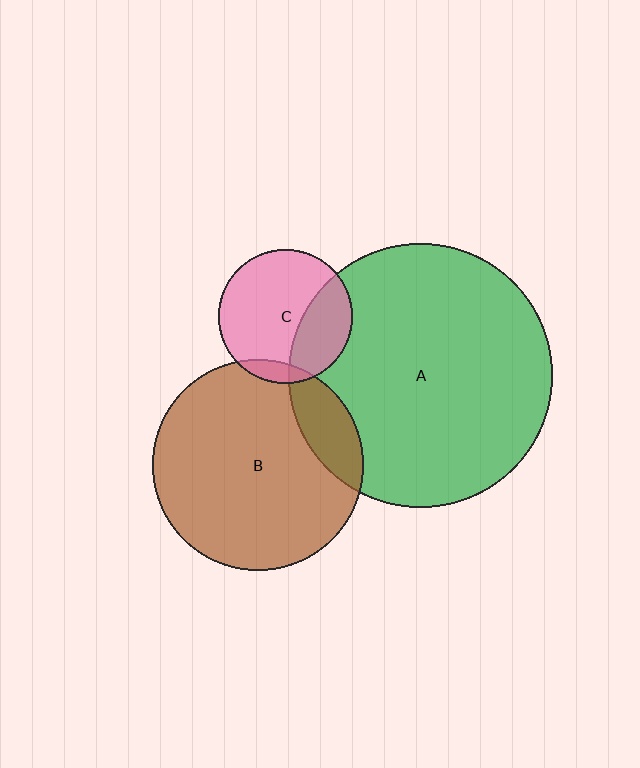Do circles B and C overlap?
Yes.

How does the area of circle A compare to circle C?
Approximately 3.9 times.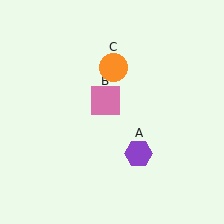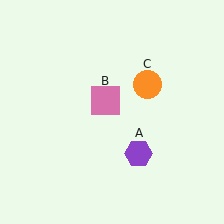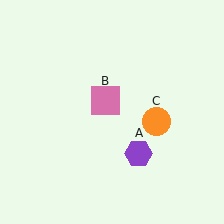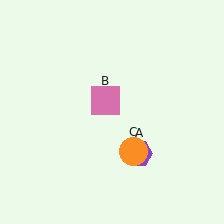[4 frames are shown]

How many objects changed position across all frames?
1 object changed position: orange circle (object C).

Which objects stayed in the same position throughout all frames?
Purple hexagon (object A) and pink square (object B) remained stationary.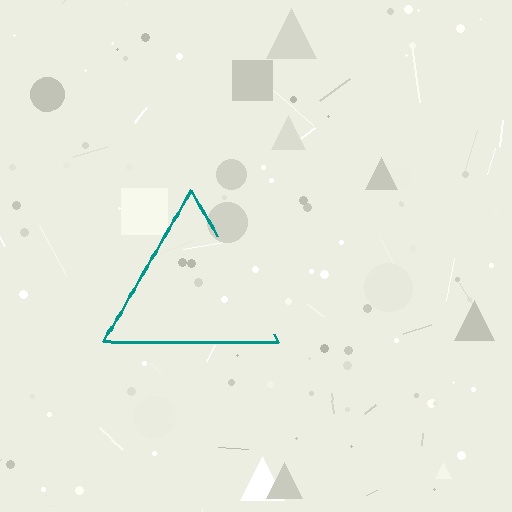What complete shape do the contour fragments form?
The contour fragments form a triangle.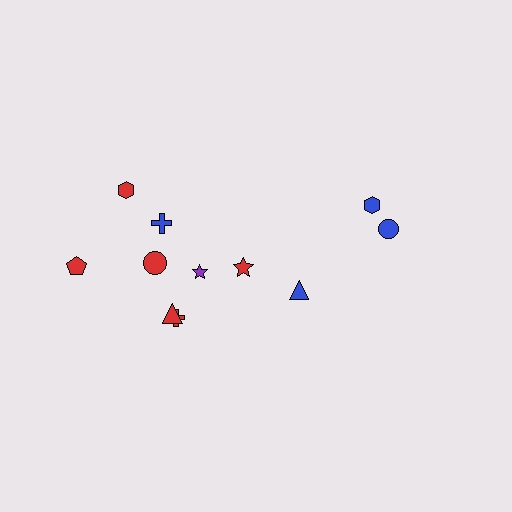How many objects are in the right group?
There are 3 objects.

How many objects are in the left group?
There are 8 objects.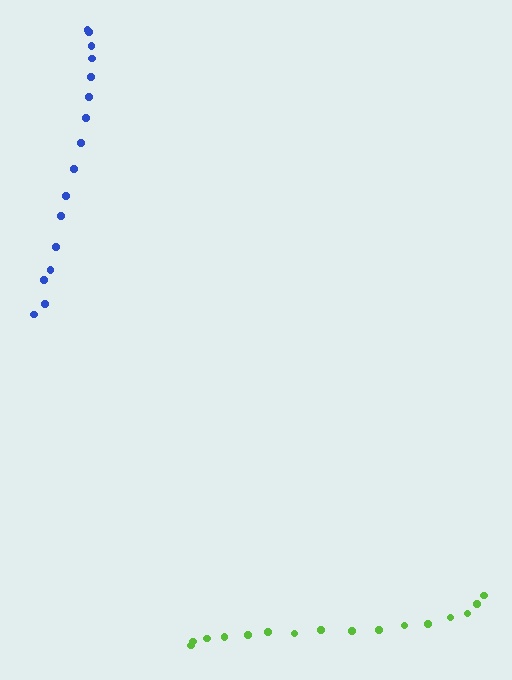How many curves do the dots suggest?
There are 2 distinct paths.